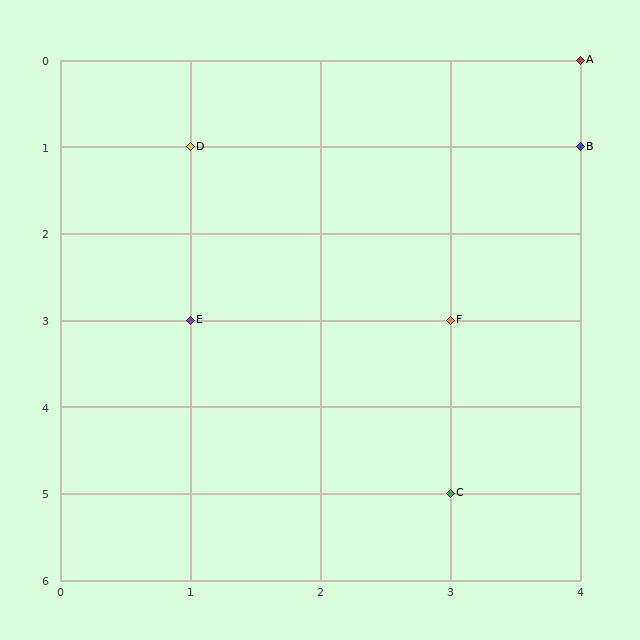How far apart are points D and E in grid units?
Points D and E are 2 rows apart.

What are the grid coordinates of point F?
Point F is at grid coordinates (3, 3).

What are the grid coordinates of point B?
Point B is at grid coordinates (4, 1).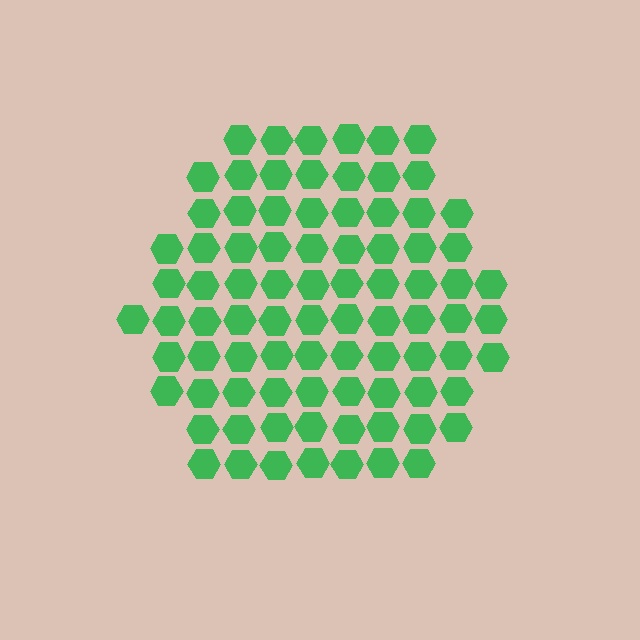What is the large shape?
The large shape is a hexagon.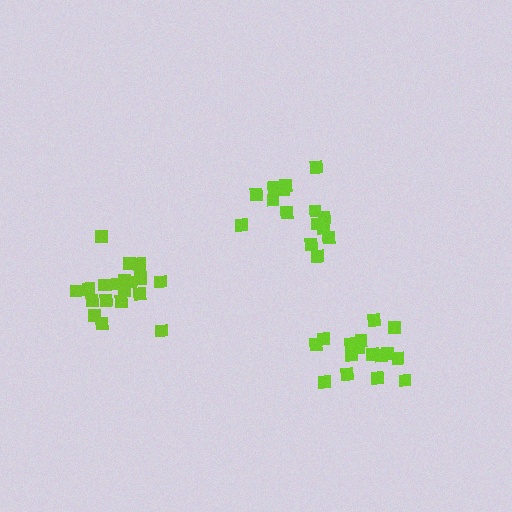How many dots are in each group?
Group 1: 20 dots, Group 2: 16 dots, Group 3: 15 dots (51 total).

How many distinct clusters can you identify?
There are 3 distinct clusters.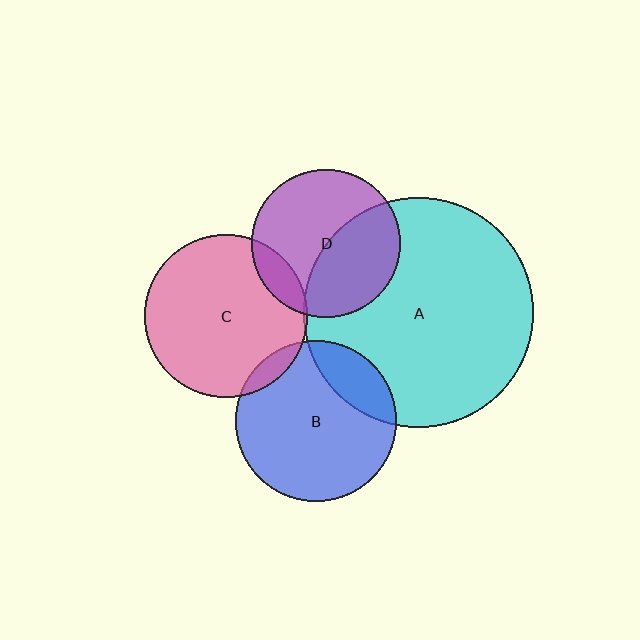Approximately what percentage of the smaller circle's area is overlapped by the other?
Approximately 10%.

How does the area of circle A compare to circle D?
Approximately 2.4 times.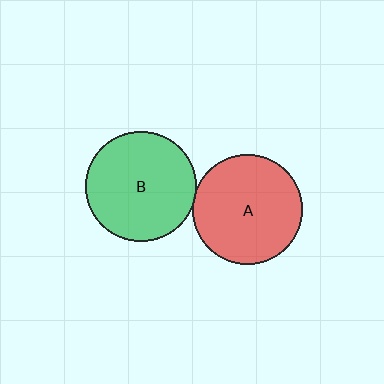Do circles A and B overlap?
Yes.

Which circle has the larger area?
Circle B (green).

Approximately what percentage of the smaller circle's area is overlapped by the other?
Approximately 5%.